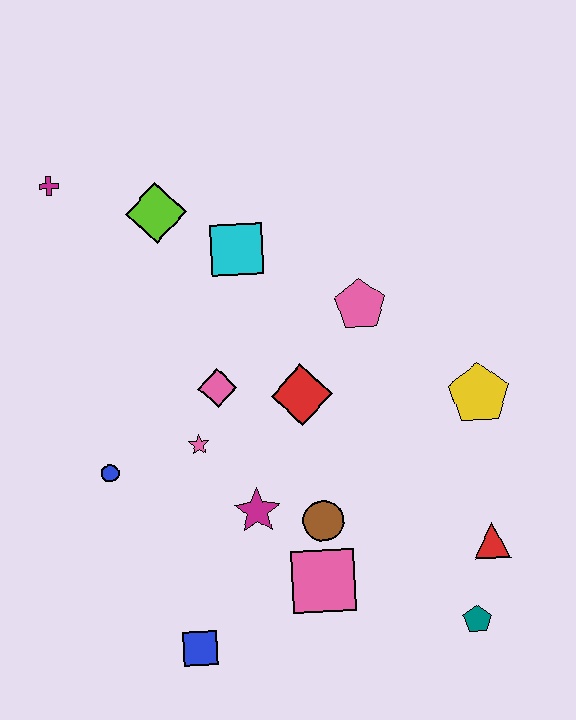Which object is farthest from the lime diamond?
The teal pentagon is farthest from the lime diamond.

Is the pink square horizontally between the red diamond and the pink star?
No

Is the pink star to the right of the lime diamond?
Yes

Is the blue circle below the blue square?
No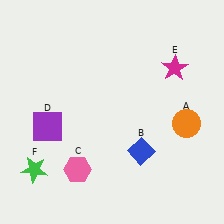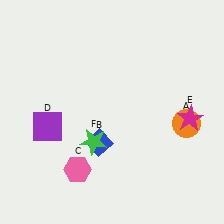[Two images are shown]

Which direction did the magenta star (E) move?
The magenta star (E) moved down.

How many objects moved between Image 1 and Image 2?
3 objects moved between the two images.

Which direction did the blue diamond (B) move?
The blue diamond (B) moved left.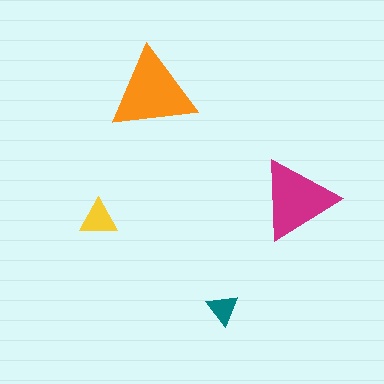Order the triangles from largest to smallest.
the orange one, the magenta one, the yellow one, the teal one.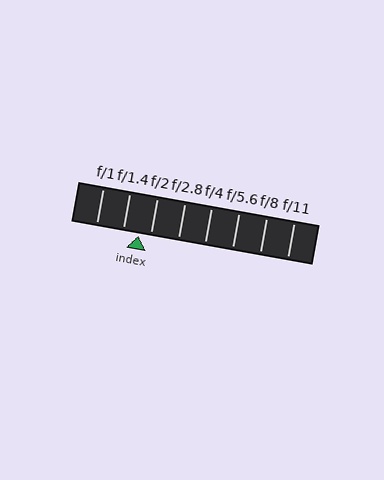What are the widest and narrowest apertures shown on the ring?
The widest aperture shown is f/1 and the narrowest is f/11.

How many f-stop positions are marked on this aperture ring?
There are 8 f-stop positions marked.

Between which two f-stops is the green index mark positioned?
The index mark is between f/1.4 and f/2.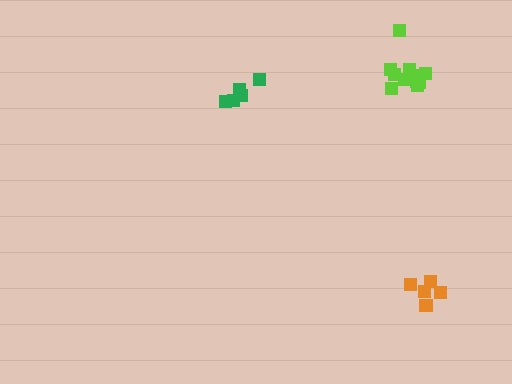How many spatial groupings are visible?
There are 3 spatial groupings.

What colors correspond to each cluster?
The clusters are colored: orange, lime, green.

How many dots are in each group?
Group 1: 5 dots, Group 2: 11 dots, Group 3: 5 dots (21 total).